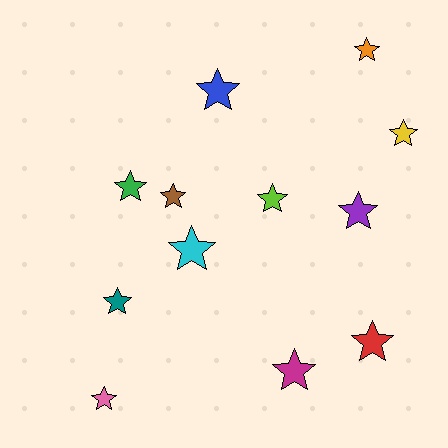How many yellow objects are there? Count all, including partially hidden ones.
There is 1 yellow object.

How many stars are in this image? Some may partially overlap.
There are 12 stars.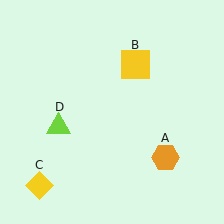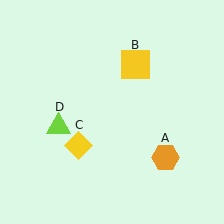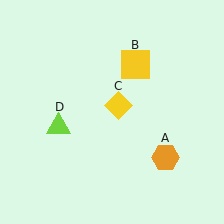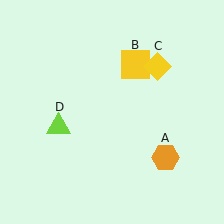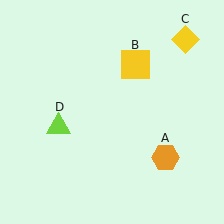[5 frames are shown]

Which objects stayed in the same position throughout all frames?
Orange hexagon (object A) and yellow square (object B) and lime triangle (object D) remained stationary.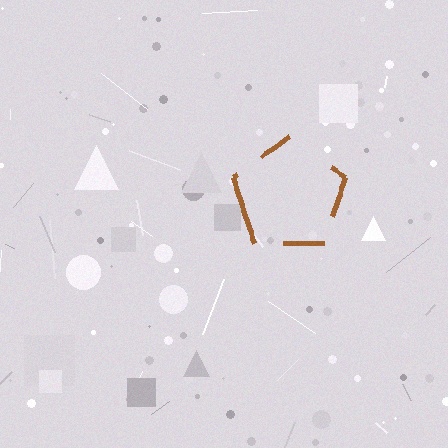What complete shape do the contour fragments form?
The contour fragments form a pentagon.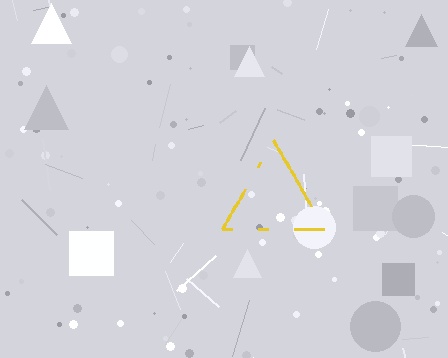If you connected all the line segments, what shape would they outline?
They would outline a triangle.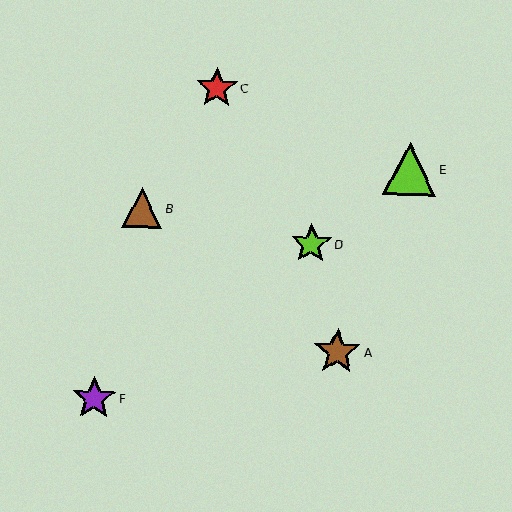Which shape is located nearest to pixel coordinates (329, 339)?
The brown star (labeled A) at (337, 352) is nearest to that location.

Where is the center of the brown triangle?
The center of the brown triangle is at (142, 208).